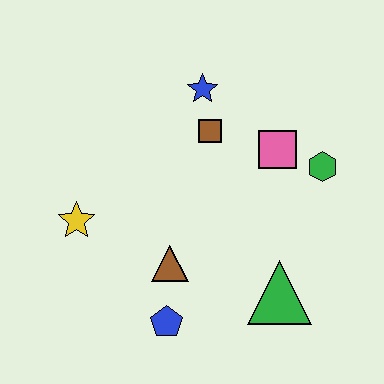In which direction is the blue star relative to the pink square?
The blue star is to the left of the pink square.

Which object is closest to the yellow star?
The brown triangle is closest to the yellow star.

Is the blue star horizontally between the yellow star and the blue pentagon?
No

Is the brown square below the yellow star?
No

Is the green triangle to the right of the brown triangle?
Yes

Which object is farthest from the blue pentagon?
The blue star is farthest from the blue pentagon.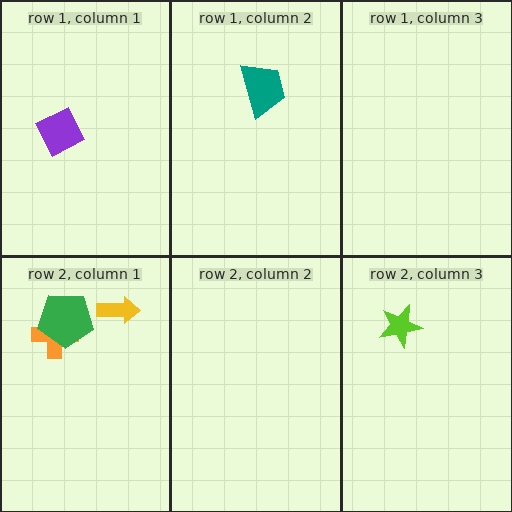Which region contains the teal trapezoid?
The row 1, column 2 region.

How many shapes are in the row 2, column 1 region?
3.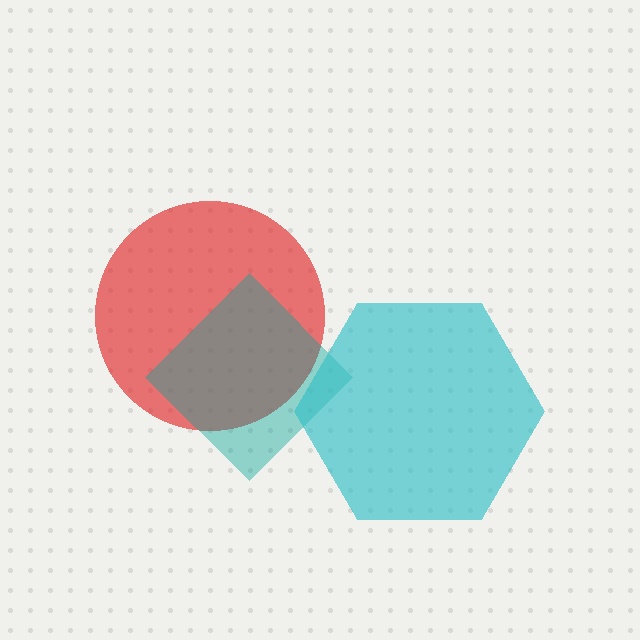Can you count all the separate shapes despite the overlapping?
Yes, there are 3 separate shapes.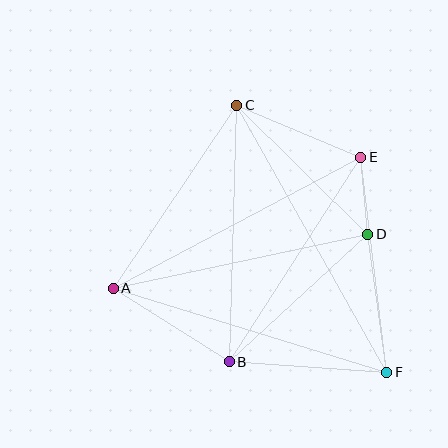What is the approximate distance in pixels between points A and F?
The distance between A and F is approximately 286 pixels.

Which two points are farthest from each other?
Points C and F are farthest from each other.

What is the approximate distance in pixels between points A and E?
The distance between A and E is approximately 280 pixels.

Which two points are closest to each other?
Points D and E are closest to each other.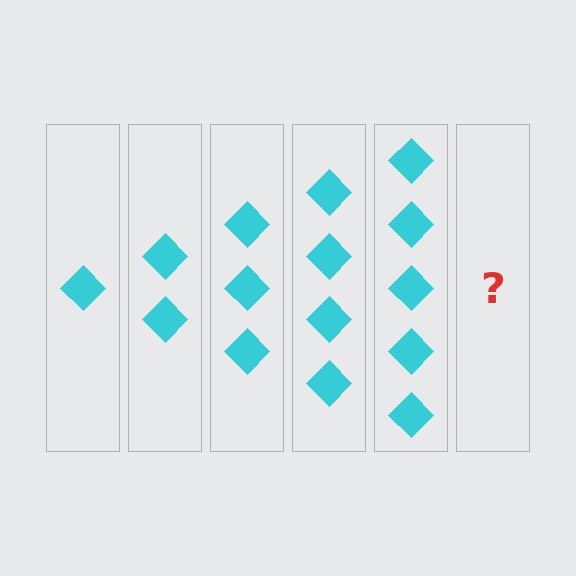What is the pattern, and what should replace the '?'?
The pattern is that each step adds one more diamond. The '?' should be 6 diamonds.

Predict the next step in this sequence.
The next step is 6 diamonds.